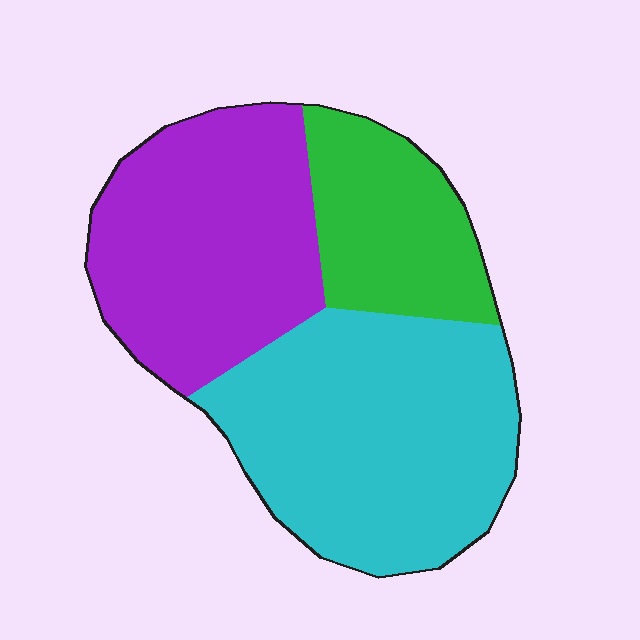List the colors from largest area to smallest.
From largest to smallest: cyan, purple, green.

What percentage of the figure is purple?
Purple takes up about three eighths (3/8) of the figure.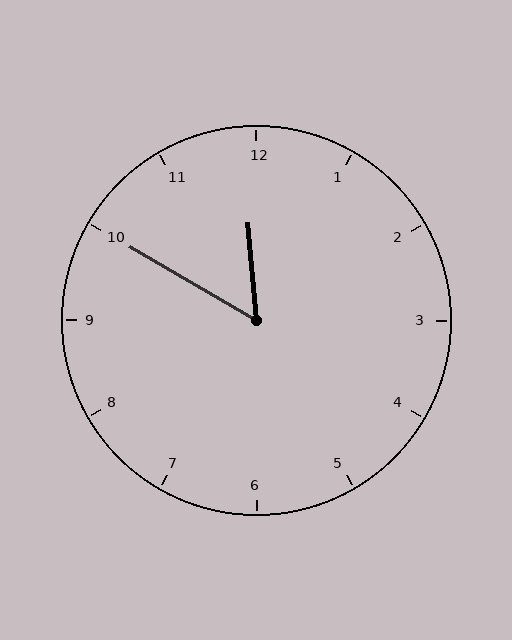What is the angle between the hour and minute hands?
Approximately 55 degrees.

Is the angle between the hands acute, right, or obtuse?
It is acute.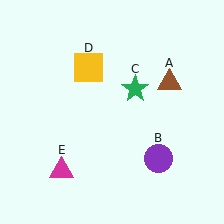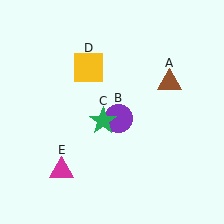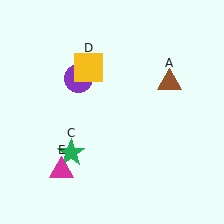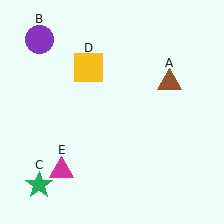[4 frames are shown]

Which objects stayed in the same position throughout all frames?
Brown triangle (object A) and yellow square (object D) and magenta triangle (object E) remained stationary.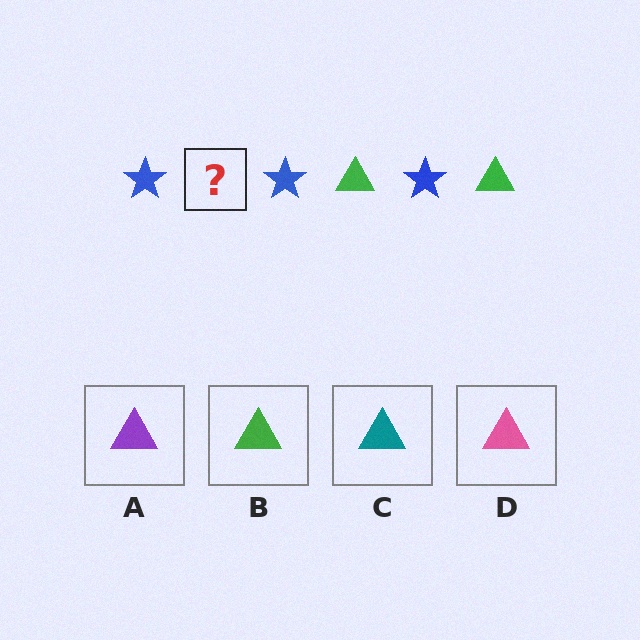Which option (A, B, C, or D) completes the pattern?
B.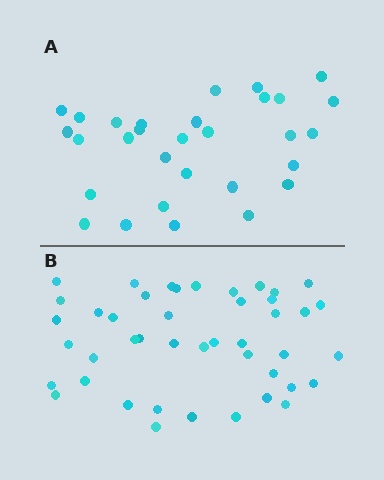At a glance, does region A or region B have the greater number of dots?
Region B (the bottom region) has more dots.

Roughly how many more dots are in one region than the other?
Region B has approximately 15 more dots than region A.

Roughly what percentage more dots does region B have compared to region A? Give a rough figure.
About 45% more.